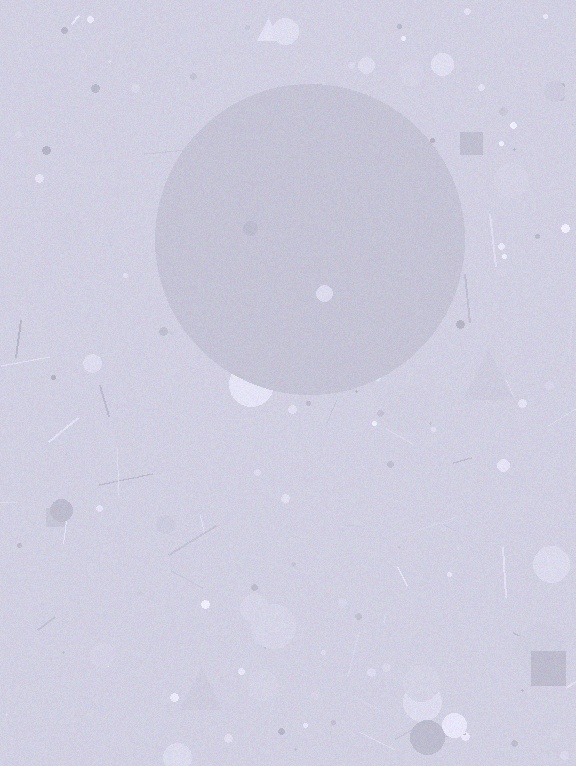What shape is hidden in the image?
A circle is hidden in the image.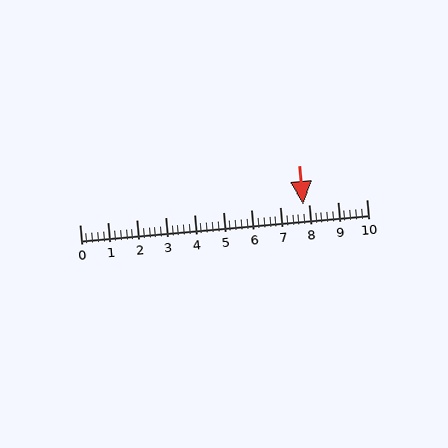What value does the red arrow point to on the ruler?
The red arrow points to approximately 7.8.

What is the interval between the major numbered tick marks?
The major tick marks are spaced 1 units apart.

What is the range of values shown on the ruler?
The ruler shows values from 0 to 10.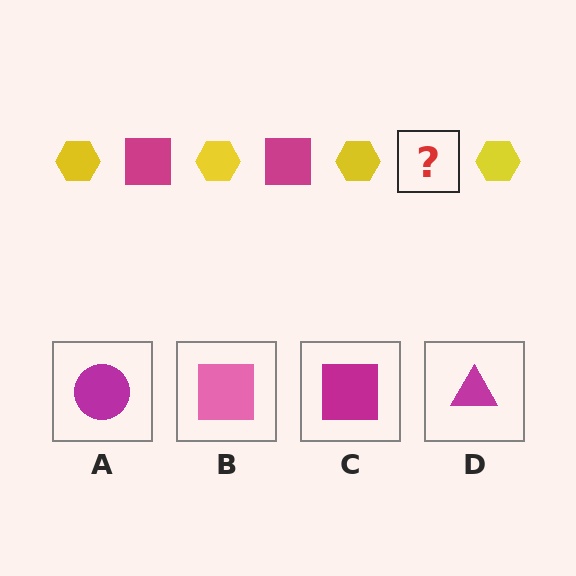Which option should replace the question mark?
Option C.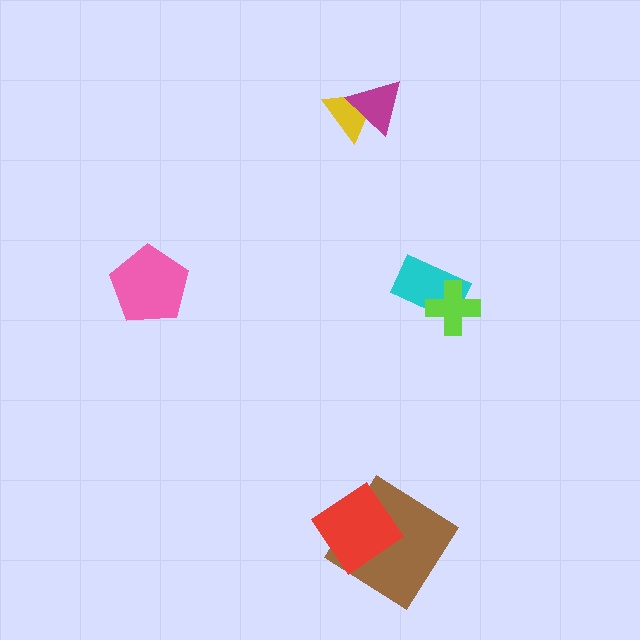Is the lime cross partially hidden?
No, no other shape covers it.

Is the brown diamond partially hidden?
Yes, it is partially covered by another shape.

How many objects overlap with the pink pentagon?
0 objects overlap with the pink pentagon.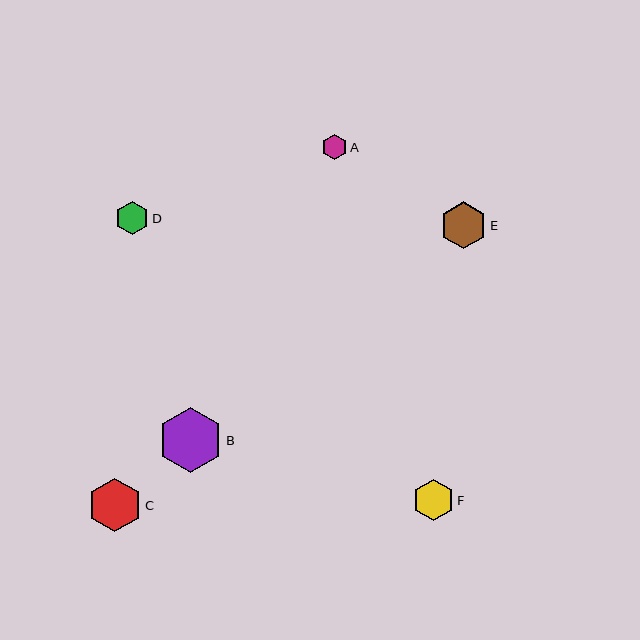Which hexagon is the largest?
Hexagon B is the largest with a size of approximately 65 pixels.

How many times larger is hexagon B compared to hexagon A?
Hexagon B is approximately 2.5 times the size of hexagon A.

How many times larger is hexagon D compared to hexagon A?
Hexagon D is approximately 1.3 times the size of hexagon A.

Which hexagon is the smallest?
Hexagon A is the smallest with a size of approximately 26 pixels.